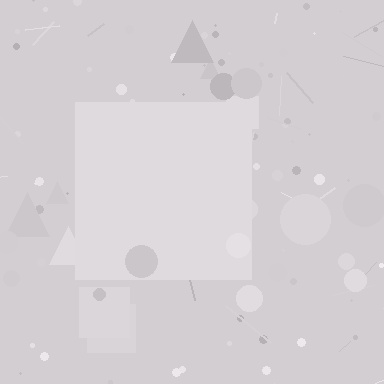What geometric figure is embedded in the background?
A square is embedded in the background.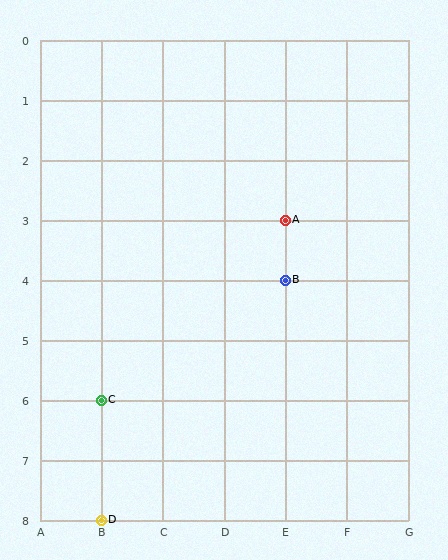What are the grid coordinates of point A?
Point A is at grid coordinates (E, 3).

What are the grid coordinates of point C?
Point C is at grid coordinates (B, 6).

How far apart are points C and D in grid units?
Points C and D are 2 rows apart.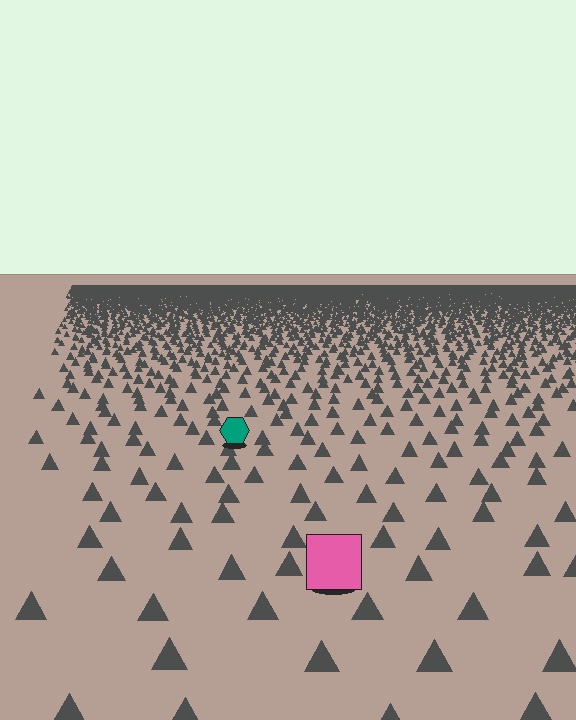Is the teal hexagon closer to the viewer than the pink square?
No. The pink square is closer — you can tell from the texture gradient: the ground texture is coarser near it.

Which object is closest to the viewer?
The pink square is closest. The texture marks near it are larger and more spread out.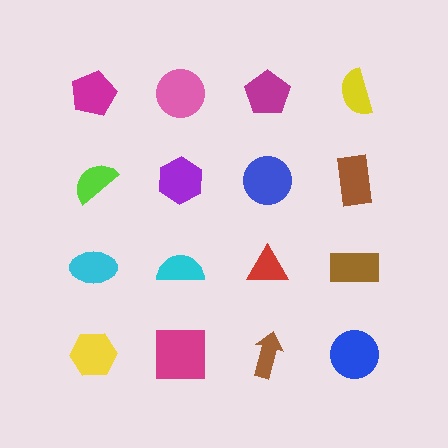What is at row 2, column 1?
A lime semicircle.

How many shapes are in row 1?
4 shapes.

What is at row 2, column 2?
A purple hexagon.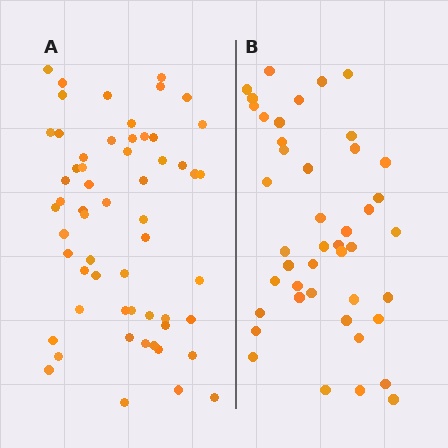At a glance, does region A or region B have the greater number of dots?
Region A (the left region) has more dots.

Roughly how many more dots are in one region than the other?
Region A has approximately 15 more dots than region B.